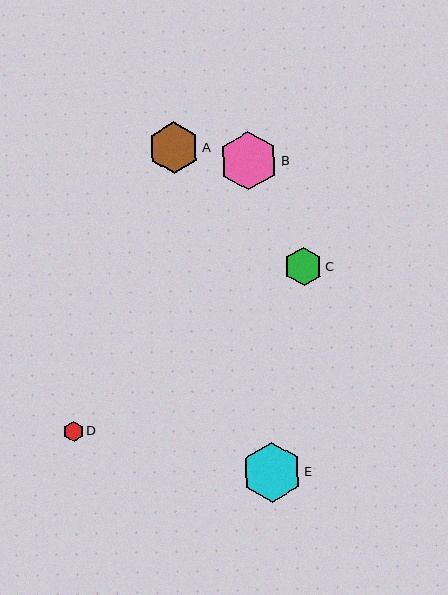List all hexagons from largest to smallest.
From largest to smallest: E, B, A, C, D.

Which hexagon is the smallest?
Hexagon D is the smallest with a size of approximately 20 pixels.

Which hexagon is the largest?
Hexagon E is the largest with a size of approximately 59 pixels.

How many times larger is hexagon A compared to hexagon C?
Hexagon A is approximately 1.3 times the size of hexagon C.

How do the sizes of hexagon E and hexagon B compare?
Hexagon E and hexagon B are approximately the same size.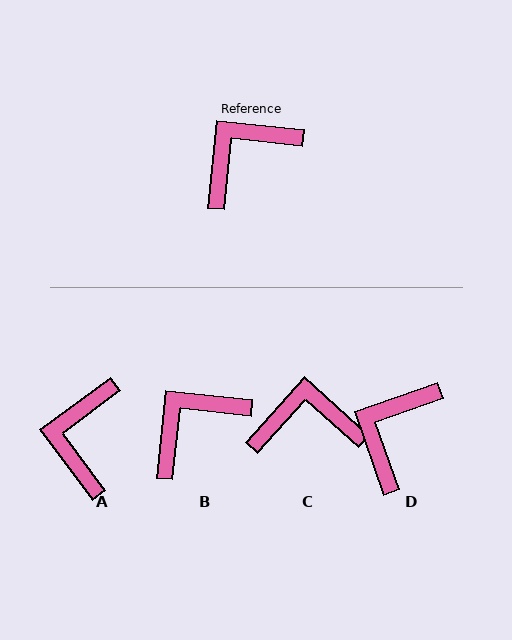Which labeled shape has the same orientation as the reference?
B.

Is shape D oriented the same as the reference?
No, it is off by about 25 degrees.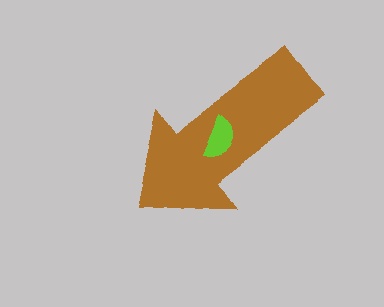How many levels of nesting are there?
2.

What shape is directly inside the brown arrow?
The lime semicircle.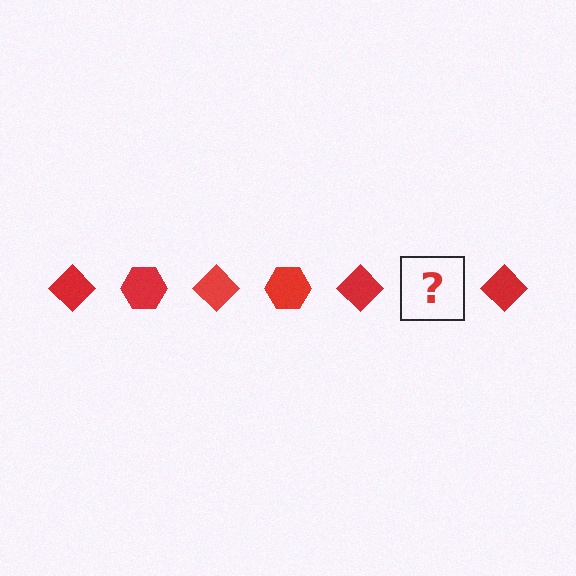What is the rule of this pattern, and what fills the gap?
The rule is that the pattern cycles through diamond, hexagon shapes in red. The gap should be filled with a red hexagon.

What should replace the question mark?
The question mark should be replaced with a red hexagon.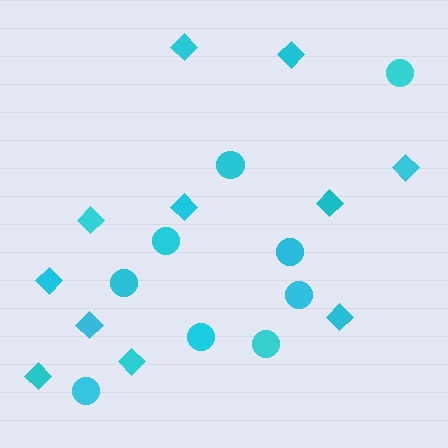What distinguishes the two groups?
There are 2 groups: one group of circles (9) and one group of diamonds (11).